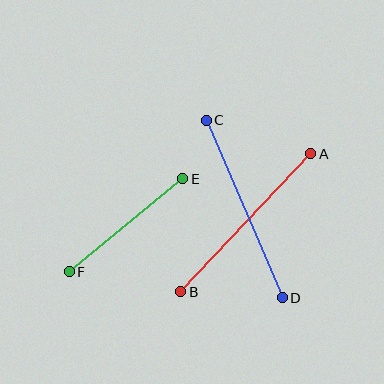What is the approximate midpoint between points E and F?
The midpoint is at approximately (126, 225) pixels.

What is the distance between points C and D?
The distance is approximately 193 pixels.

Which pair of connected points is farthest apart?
Points C and D are farthest apart.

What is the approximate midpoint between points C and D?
The midpoint is at approximately (244, 209) pixels.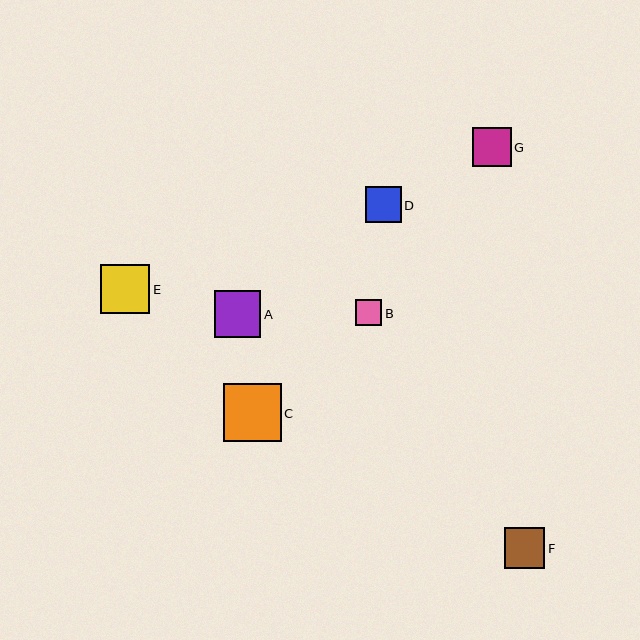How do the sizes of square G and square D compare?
Square G and square D are approximately the same size.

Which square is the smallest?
Square B is the smallest with a size of approximately 26 pixels.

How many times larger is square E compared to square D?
Square E is approximately 1.4 times the size of square D.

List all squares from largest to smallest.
From largest to smallest: C, E, A, F, G, D, B.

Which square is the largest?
Square C is the largest with a size of approximately 57 pixels.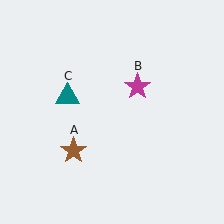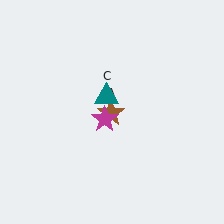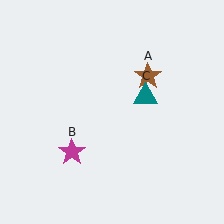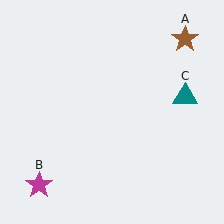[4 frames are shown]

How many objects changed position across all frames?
3 objects changed position: brown star (object A), magenta star (object B), teal triangle (object C).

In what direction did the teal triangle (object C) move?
The teal triangle (object C) moved right.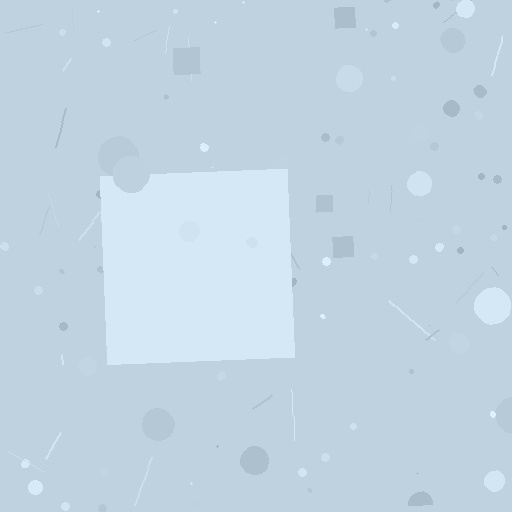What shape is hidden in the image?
A square is hidden in the image.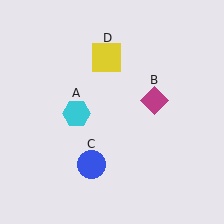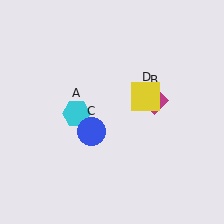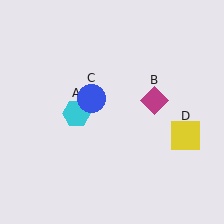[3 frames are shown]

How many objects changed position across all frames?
2 objects changed position: blue circle (object C), yellow square (object D).